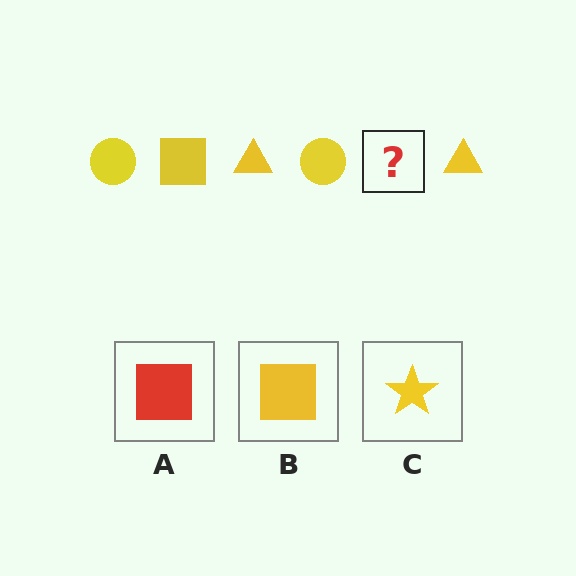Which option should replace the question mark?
Option B.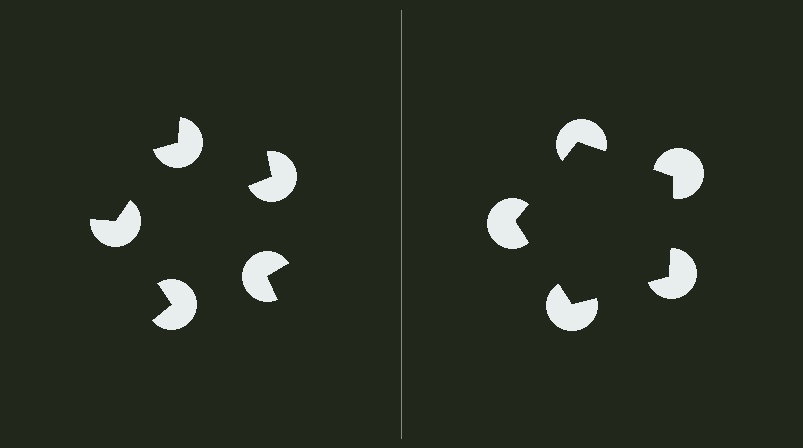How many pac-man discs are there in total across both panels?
10 — 5 on each side.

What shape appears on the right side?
An illusory pentagon.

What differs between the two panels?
The pac-man discs are positioned identically on both sides; only the wedge orientations differ. On the right they align to a pentagon; on the left they are misaligned.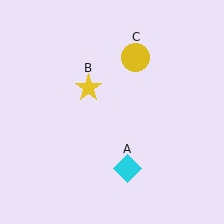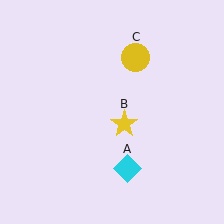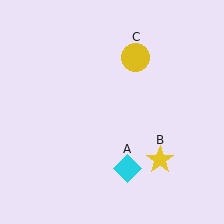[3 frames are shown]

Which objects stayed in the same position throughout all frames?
Cyan diamond (object A) and yellow circle (object C) remained stationary.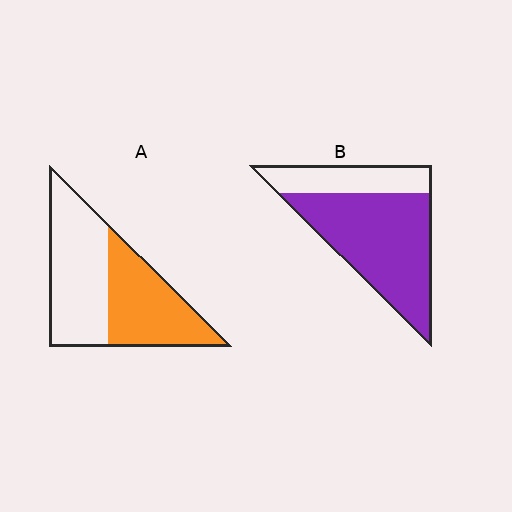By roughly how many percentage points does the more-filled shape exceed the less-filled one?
By roughly 25 percentage points (B over A).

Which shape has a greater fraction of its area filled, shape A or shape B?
Shape B.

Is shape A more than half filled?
Roughly half.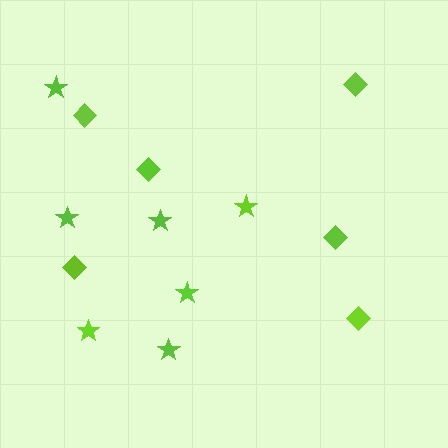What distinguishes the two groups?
There are 2 groups: one group of stars (7) and one group of diamonds (6).